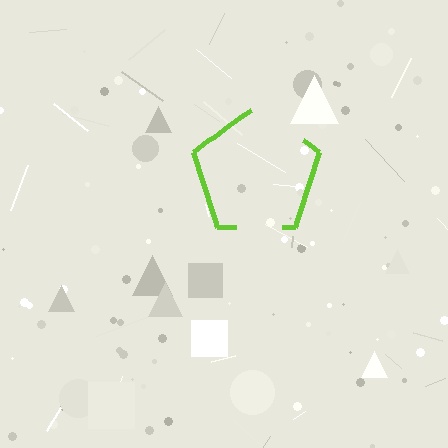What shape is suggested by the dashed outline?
The dashed outline suggests a pentagon.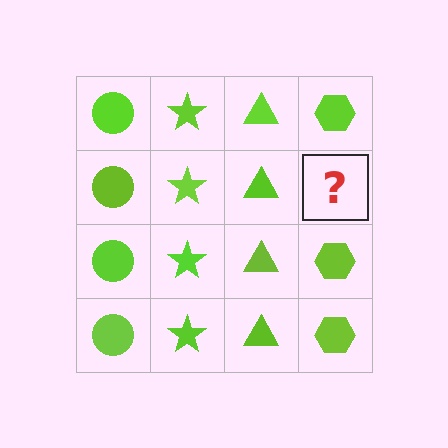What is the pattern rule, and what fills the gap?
The rule is that each column has a consistent shape. The gap should be filled with a lime hexagon.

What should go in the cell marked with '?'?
The missing cell should contain a lime hexagon.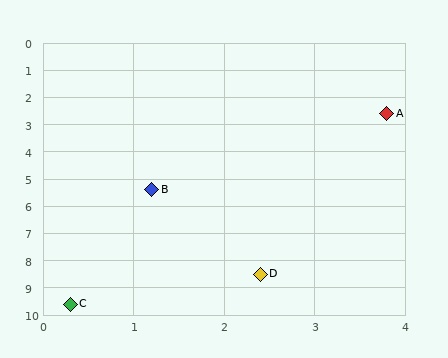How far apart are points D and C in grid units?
Points D and C are about 2.4 grid units apart.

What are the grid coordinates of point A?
Point A is at approximately (3.8, 2.6).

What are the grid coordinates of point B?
Point B is at approximately (1.2, 5.4).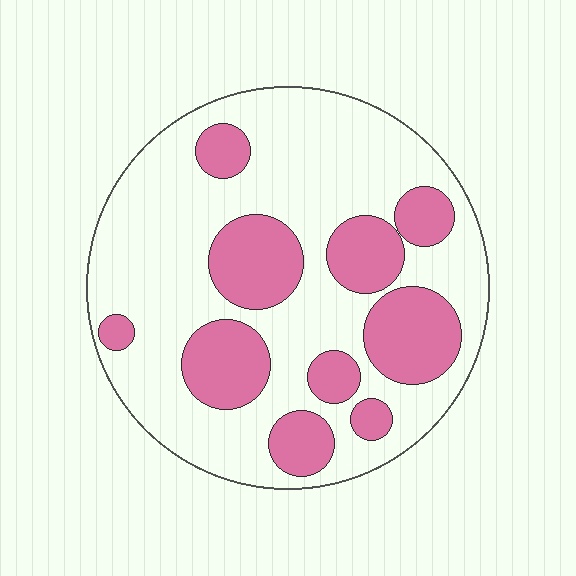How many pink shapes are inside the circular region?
10.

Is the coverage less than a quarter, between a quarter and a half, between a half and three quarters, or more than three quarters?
Between a quarter and a half.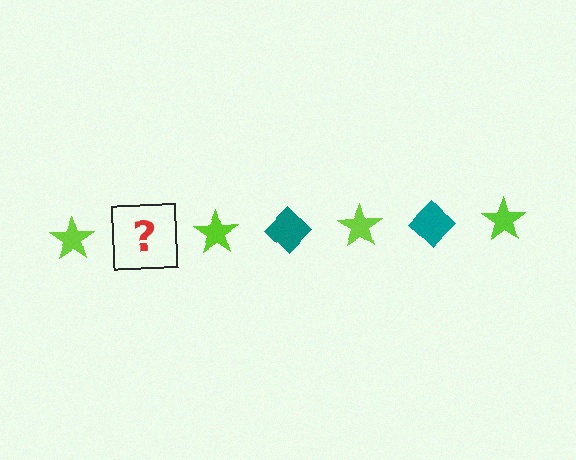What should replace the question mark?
The question mark should be replaced with a teal diamond.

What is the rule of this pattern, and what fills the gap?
The rule is that the pattern alternates between lime star and teal diamond. The gap should be filled with a teal diamond.